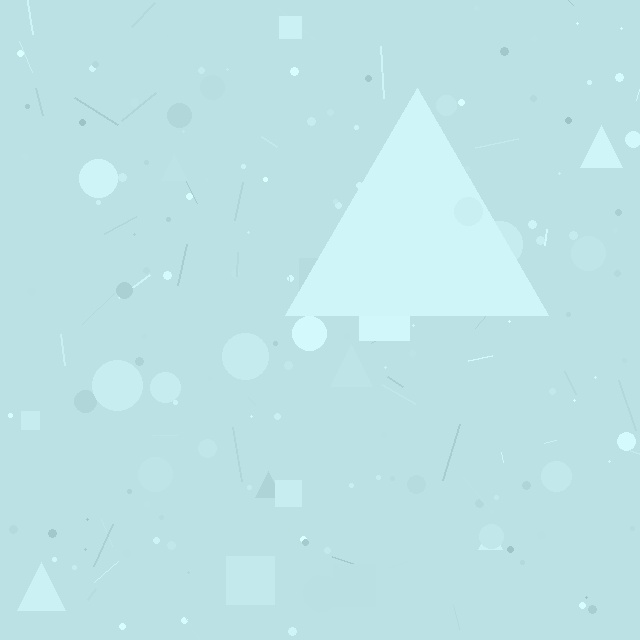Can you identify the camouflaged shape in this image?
The camouflaged shape is a triangle.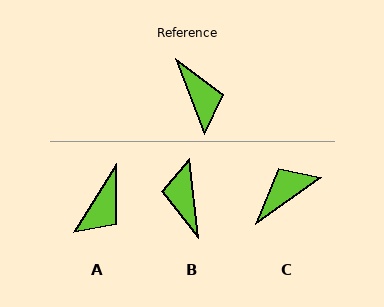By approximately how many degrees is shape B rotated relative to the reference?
Approximately 165 degrees counter-clockwise.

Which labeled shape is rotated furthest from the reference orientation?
B, about 165 degrees away.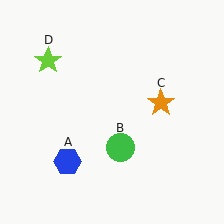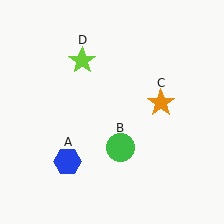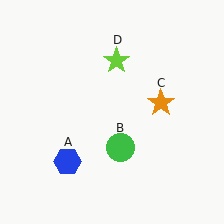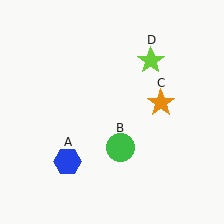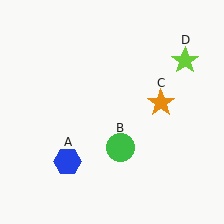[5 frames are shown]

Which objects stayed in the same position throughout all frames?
Blue hexagon (object A) and green circle (object B) and orange star (object C) remained stationary.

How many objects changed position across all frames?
1 object changed position: lime star (object D).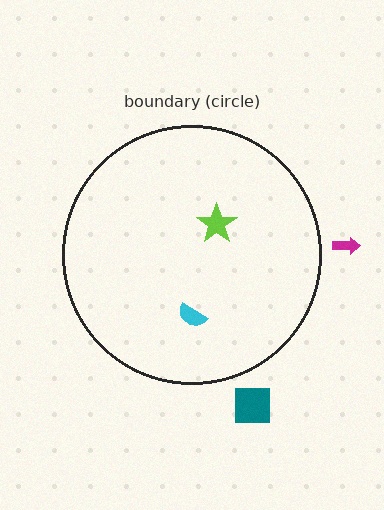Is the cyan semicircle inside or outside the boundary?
Inside.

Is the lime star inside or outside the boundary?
Inside.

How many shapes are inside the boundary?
2 inside, 2 outside.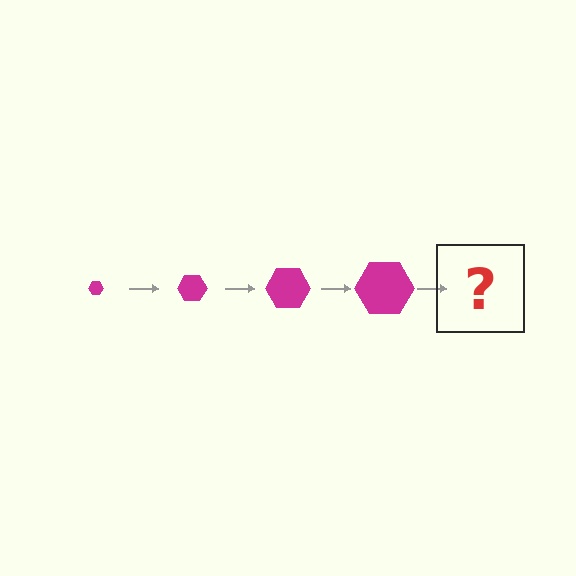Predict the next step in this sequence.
The next step is a magenta hexagon, larger than the previous one.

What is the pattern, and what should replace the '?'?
The pattern is that the hexagon gets progressively larger each step. The '?' should be a magenta hexagon, larger than the previous one.